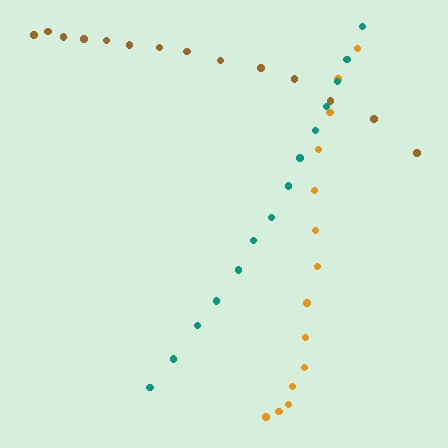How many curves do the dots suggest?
There are 3 distinct paths.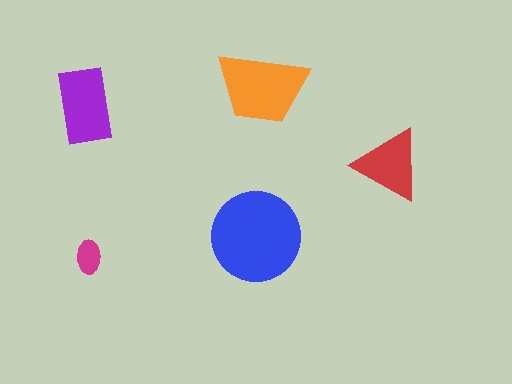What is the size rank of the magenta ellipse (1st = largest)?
5th.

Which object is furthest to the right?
The red triangle is rightmost.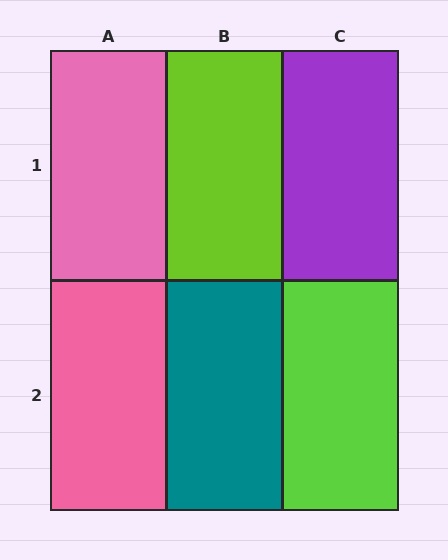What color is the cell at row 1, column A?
Pink.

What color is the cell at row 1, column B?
Lime.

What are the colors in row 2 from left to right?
Pink, teal, lime.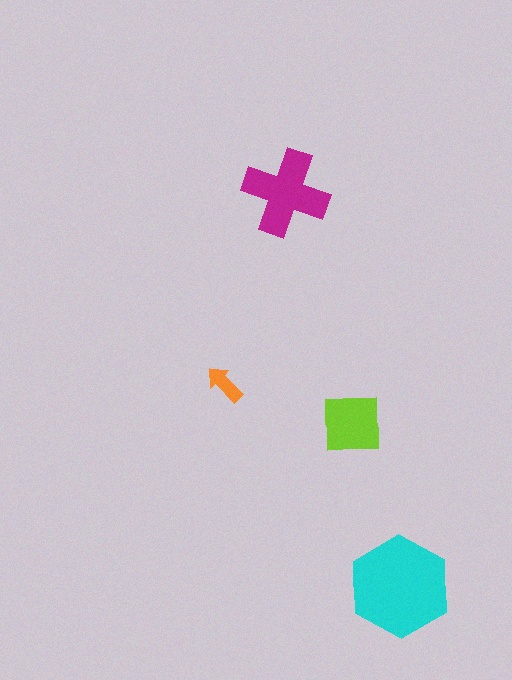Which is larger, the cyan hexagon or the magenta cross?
The cyan hexagon.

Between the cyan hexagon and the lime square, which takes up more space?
The cyan hexagon.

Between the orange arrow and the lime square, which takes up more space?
The lime square.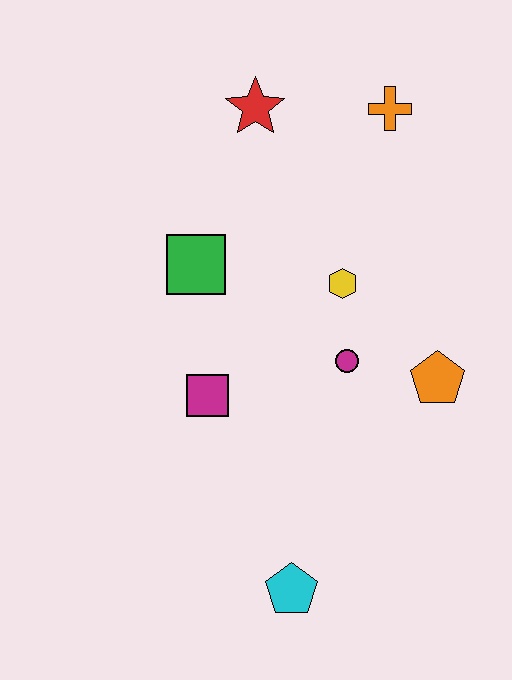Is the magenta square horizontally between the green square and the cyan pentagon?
Yes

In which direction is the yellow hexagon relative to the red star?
The yellow hexagon is below the red star.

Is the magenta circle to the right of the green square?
Yes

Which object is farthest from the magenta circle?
The red star is farthest from the magenta circle.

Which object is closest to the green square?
The magenta square is closest to the green square.